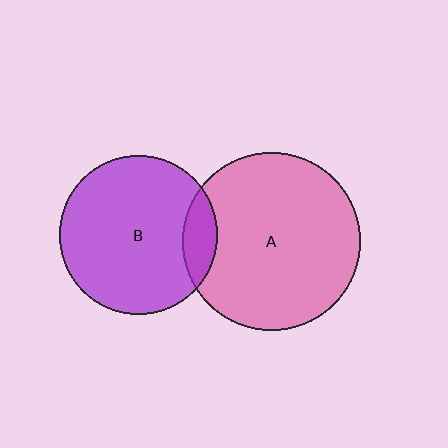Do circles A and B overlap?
Yes.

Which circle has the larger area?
Circle A (pink).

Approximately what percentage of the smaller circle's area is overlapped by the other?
Approximately 15%.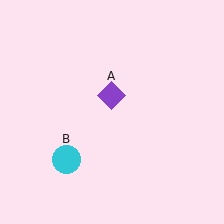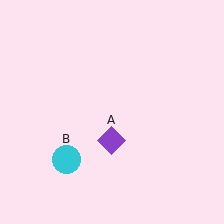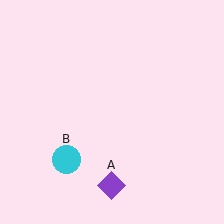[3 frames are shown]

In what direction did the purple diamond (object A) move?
The purple diamond (object A) moved down.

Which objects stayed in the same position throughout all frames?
Cyan circle (object B) remained stationary.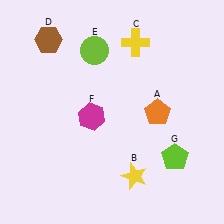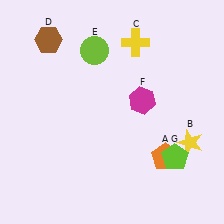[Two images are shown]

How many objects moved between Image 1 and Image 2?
3 objects moved between the two images.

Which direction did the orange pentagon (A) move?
The orange pentagon (A) moved down.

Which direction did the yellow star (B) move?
The yellow star (B) moved right.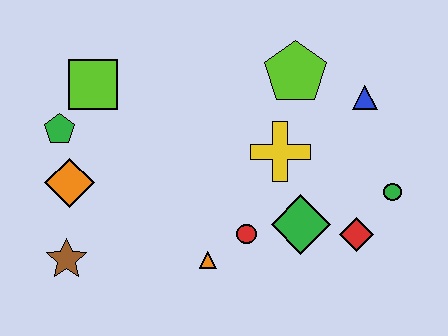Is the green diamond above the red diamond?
Yes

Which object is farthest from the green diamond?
The green pentagon is farthest from the green diamond.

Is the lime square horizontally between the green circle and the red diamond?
No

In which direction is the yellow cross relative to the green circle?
The yellow cross is to the left of the green circle.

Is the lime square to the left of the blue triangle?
Yes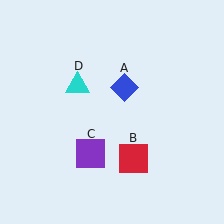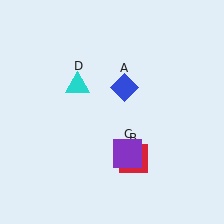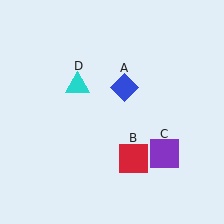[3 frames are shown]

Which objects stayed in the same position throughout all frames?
Blue diamond (object A) and red square (object B) and cyan triangle (object D) remained stationary.